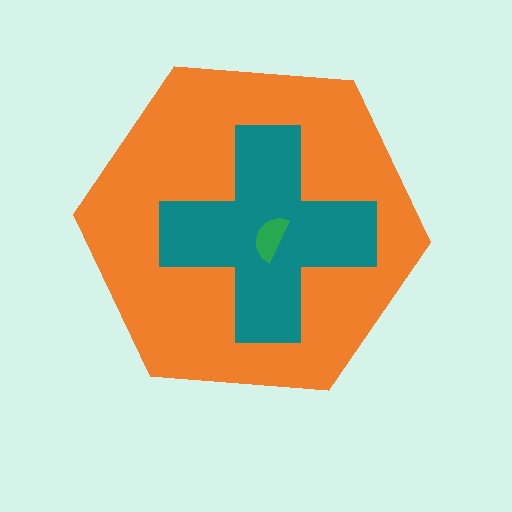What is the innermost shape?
The green semicircle.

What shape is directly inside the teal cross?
The green semicircle.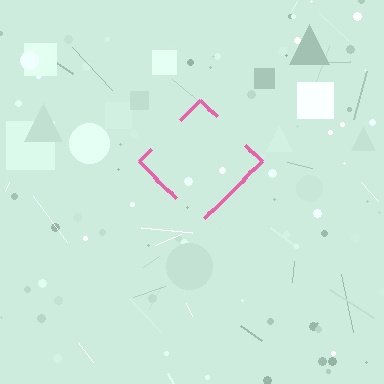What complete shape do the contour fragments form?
The contour fragments form a diamond.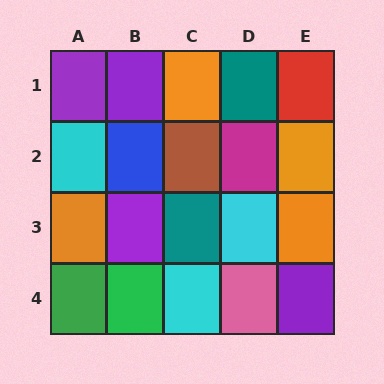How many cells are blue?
1 cell is blue.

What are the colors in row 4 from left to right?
Green, green, cyan, pink, purple.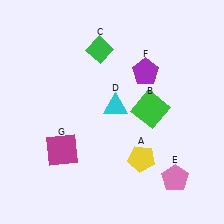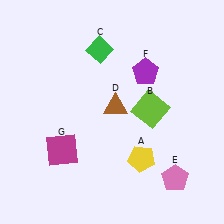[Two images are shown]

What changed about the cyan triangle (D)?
In Image 1, D is cyan. In Image 2, it changed to brown.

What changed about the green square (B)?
In Image 1, B is green. In Image 2, it changed to lime.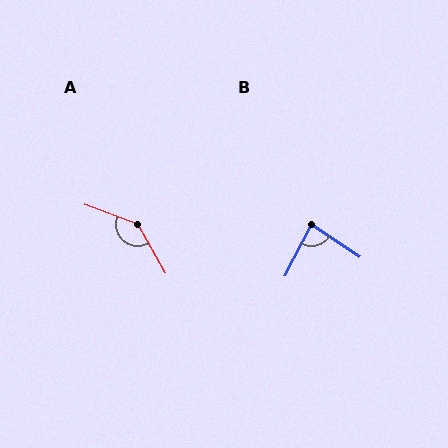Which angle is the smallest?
B, at approximately 83 degrees.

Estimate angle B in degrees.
Approximately 83 degrees.